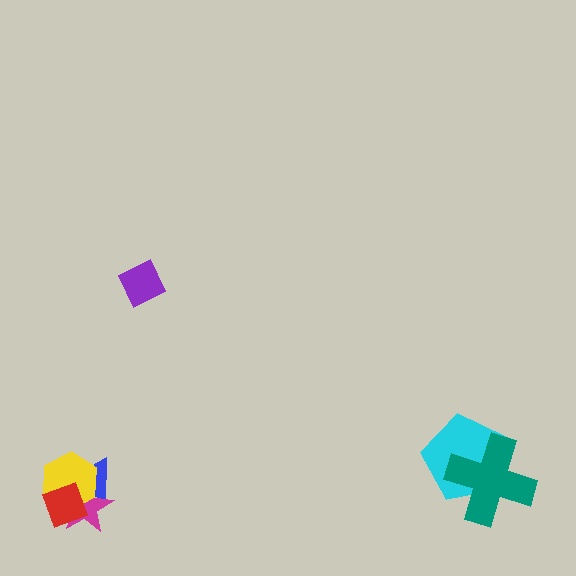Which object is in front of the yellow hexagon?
The red diamond is in front of the yellow hexagon.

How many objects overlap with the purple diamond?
0 objects overlap with the purple diamond.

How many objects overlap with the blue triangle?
3 objects overlap with the blue triangle.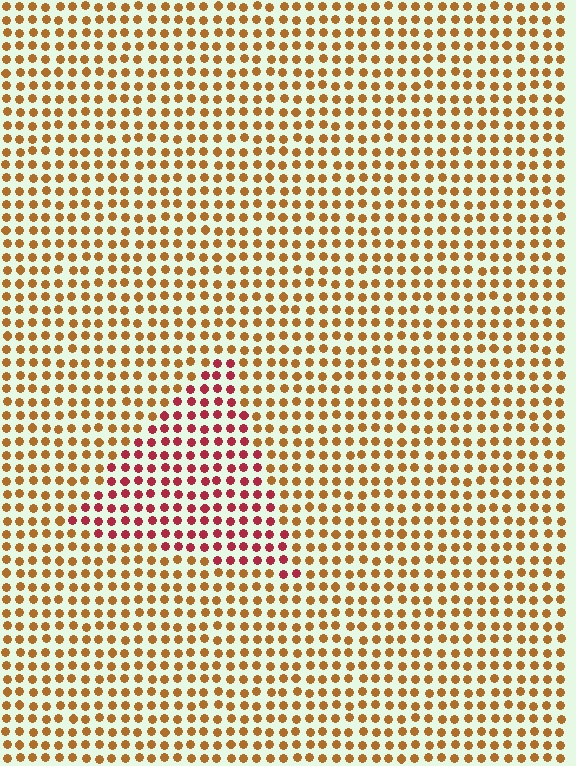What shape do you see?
I see a triangle.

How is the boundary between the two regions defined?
The boundary is defined purely by a slight shift in hue (about 43 degrees). Spacing, size, and orientation are identical on both sides.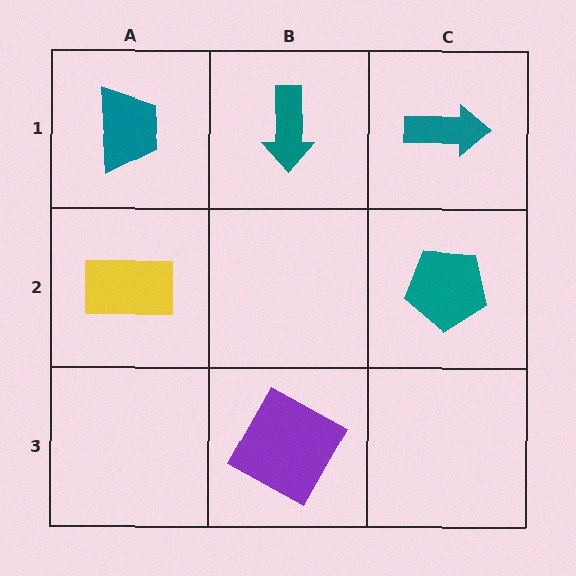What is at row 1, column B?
A teal arrow.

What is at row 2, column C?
A teal pentagon.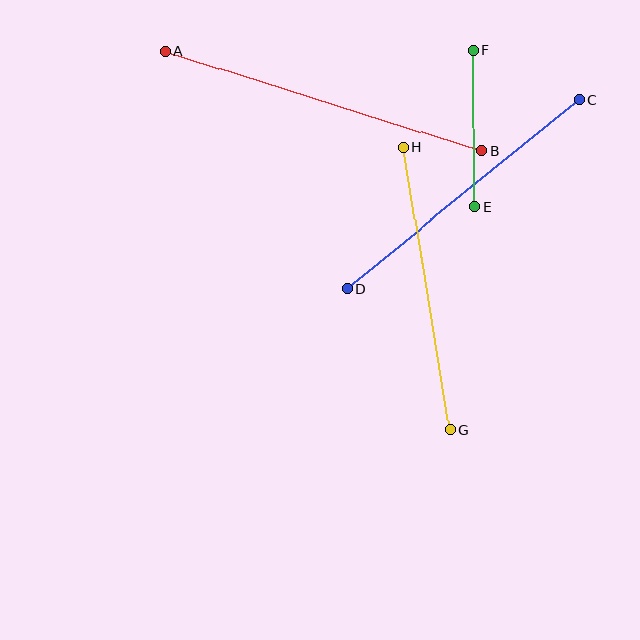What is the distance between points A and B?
The distance is approximately 332 pixels.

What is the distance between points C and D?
The distance is approximately 299 pixels.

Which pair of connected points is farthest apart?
Points A and B are farthest apart.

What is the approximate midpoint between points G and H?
The midpoint is at approximately (427, 289) pixels.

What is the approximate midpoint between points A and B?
The midpoint is at approximately (323, 101) pixels.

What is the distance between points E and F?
The distance is approximately 157 pixels.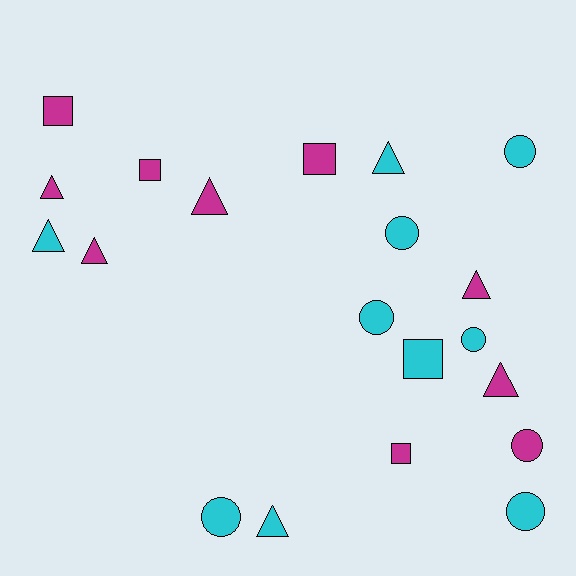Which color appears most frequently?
Magenta, with 10 objects.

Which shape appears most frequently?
Triangle, with 8 objects.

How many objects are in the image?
There are 20 objects.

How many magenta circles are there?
There is 1 magenta circle.